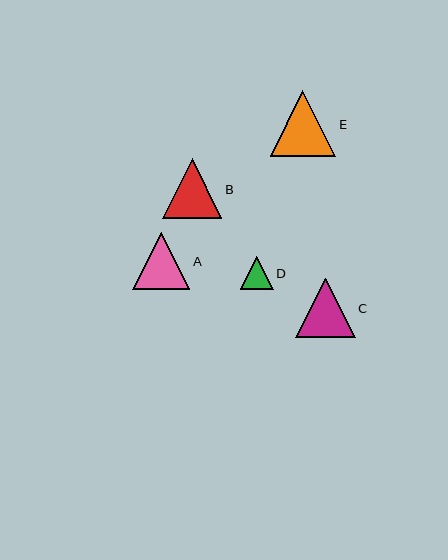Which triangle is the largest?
Triangle E is the largest with a size of approximately 65 pixels.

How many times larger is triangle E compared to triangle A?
Triangle E is approximately 1.1 times the size of triangle A.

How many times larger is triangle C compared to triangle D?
Triangle C is approximately 1.8 times the size of triangle D.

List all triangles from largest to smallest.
From largest to smallest: E, C, B, A, D.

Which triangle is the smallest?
Triangle D is the smallest with a size of approximately 33 pixels.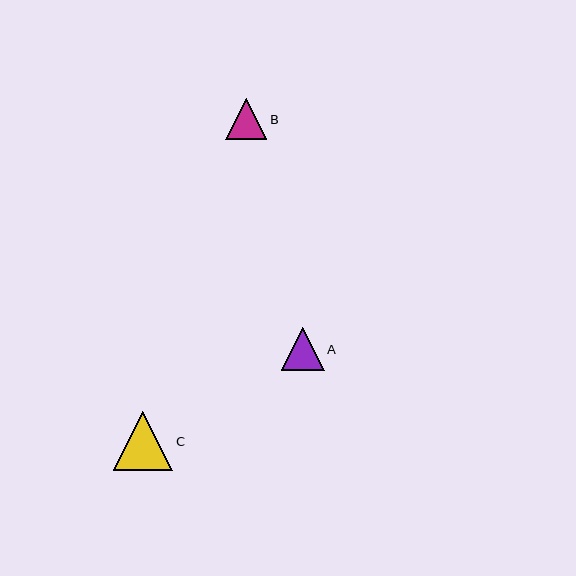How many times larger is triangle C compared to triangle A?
Triangle C is approximately 1.4 times the size of triangle A.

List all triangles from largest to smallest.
From largest to smallest: C, A, B.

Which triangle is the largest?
Triangle C is the largest with a size of approximately 59 pixels.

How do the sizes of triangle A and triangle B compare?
Triangle A and triangle B are approximately the same size.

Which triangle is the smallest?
Triangle B is the smallest with a size of approximately 41 pixels.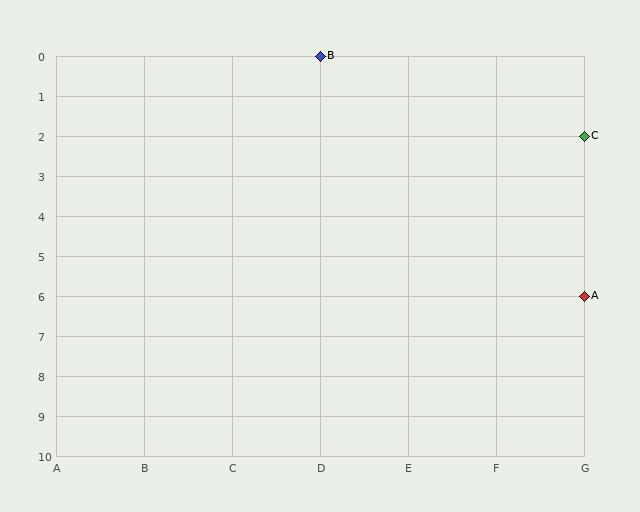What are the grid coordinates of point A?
Point A is at grid coordinates (G, 6).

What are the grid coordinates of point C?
Point C is at grid coordinates (G, 2).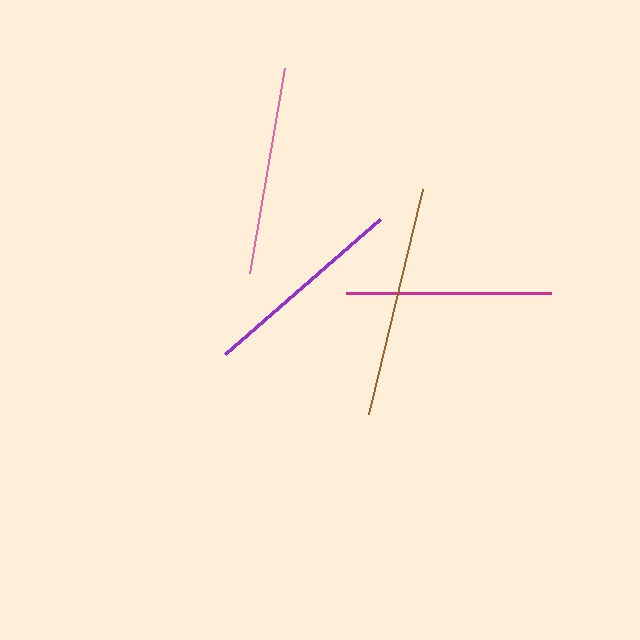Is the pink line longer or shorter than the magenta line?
The pink line is longer than the magenta line.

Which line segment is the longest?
The brown line is the longest at approximately 231 pixels.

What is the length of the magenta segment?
The magenta segment is approximately 205 pixels long.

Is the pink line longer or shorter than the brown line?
The brown line is longer than the pink line.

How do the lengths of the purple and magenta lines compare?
The purple and magenta lines are approximately the same length.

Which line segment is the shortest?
The magenta line is the shortest at approximately 205 pixels.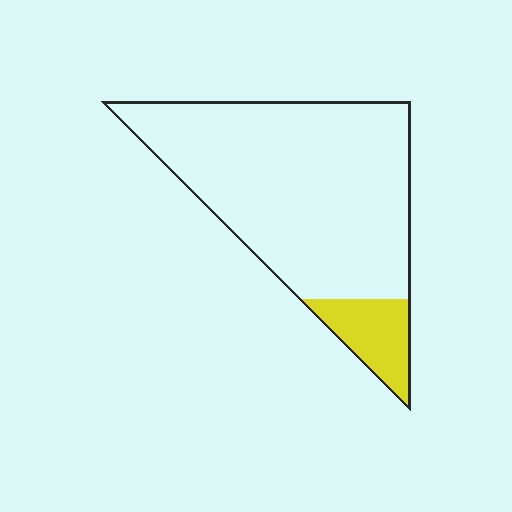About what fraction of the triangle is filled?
About one eighth (1/8).